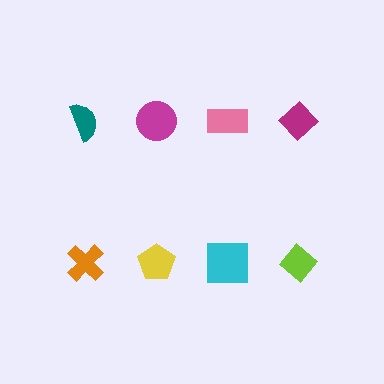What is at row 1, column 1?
A teal semicircle.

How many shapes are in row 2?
4 shapes.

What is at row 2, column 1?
An orange cross.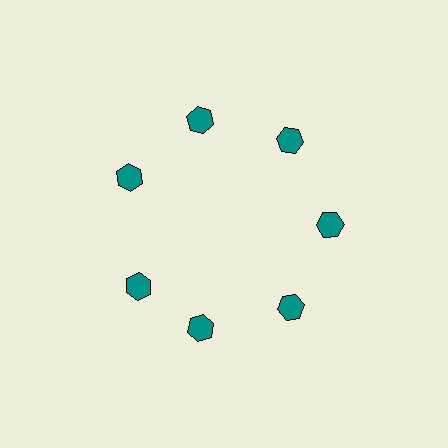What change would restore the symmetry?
The symmetry would be restored by rotating it back into even spacing with its neighbors so that all 7 hexagons sit at equal angles and equal distance from the center.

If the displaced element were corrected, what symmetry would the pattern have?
It would have 7-fold rotational symmetry — the pattern would map onto itself every 51 degrees.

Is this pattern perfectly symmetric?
No. The 7 teal hexagons are arranged in a ring, but one element near the 8 o'clock position is rotated out of alignment along the ring, breaking the 7-fold rotational symmetry.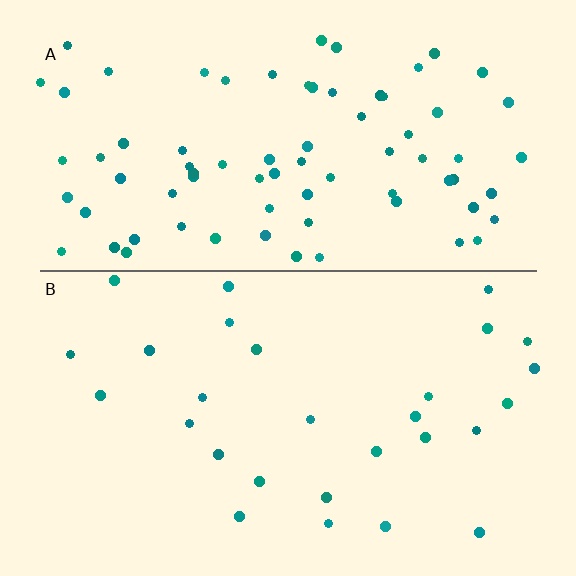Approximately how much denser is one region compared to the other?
Approximately 2.7× — region A over region B.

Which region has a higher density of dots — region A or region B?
A (the top).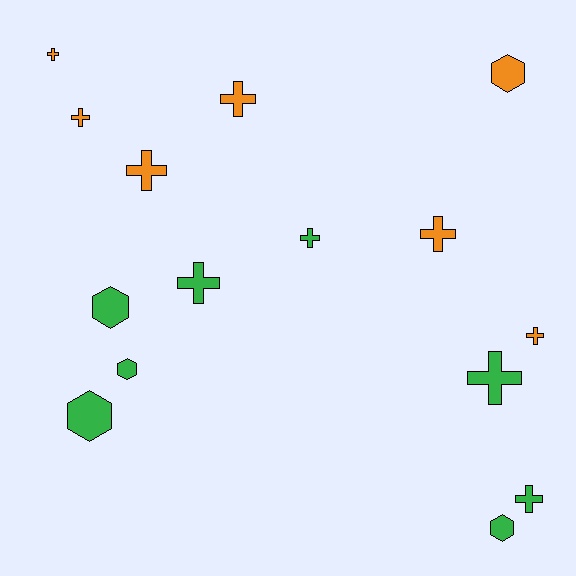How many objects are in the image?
There are 15 objects.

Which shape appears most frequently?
Cross, with 10 objects.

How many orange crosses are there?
There are 6 orange crosses.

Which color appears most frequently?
Green, with 8 objects.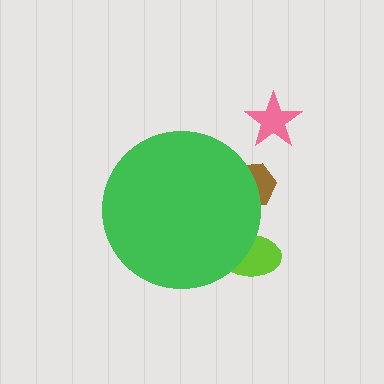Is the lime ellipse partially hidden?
Yes, the lime ellipse is partially hidden behind the green circle.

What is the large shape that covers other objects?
A green circle.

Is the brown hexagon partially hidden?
Yes, the brown hexagon is partially hidden behind the green circle.